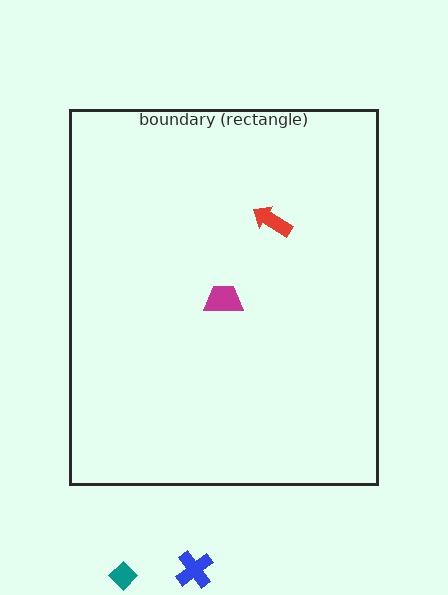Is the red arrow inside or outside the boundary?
Inside.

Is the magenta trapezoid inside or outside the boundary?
Inside.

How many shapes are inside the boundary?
2 inside, 2 outside.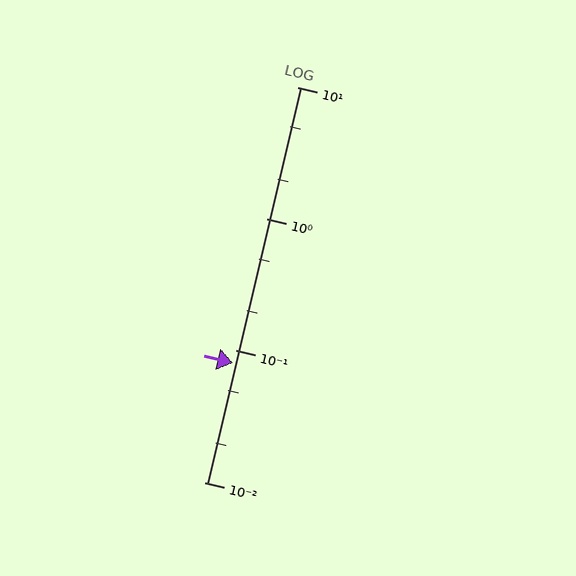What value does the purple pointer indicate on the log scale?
The pointer indicates approximately 0.08.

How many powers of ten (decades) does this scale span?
The scale spans 3 decades, from 0.01 to 10.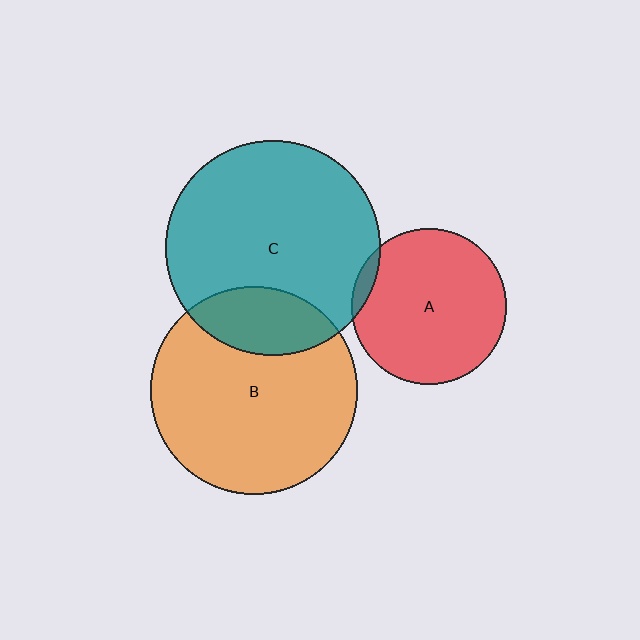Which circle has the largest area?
Circle C (teal).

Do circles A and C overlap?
Yes.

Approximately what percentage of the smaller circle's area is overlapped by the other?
Approximately 5%.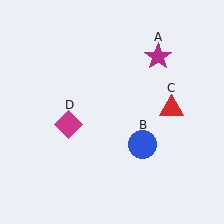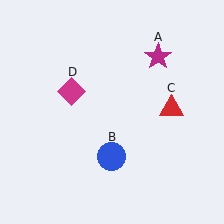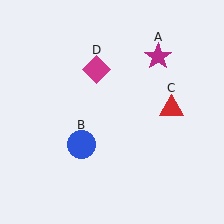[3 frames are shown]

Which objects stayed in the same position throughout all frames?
Magenta star (object A) and red triangle (object C) remained stationary.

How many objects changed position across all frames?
2 objects changed position: blue circle (object B), magenta diamond (object D).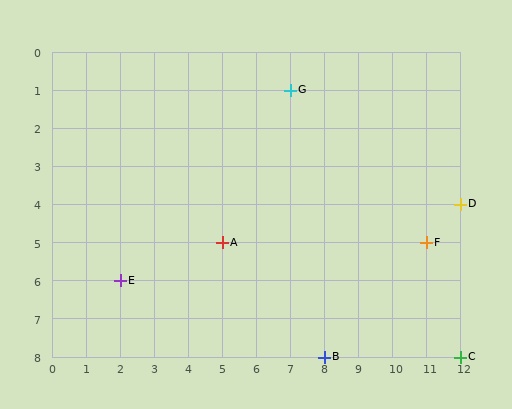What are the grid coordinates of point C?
Point C is at grid coordinates (12, 8).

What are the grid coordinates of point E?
Point E is at grid coordinates (2, 6).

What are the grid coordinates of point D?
Point D is at grid coordinates (12, 4).